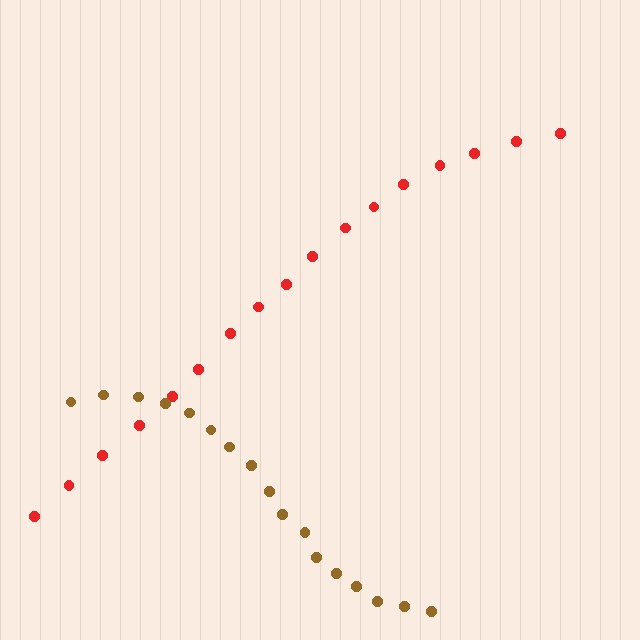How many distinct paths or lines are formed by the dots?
There are 2 distinct paths.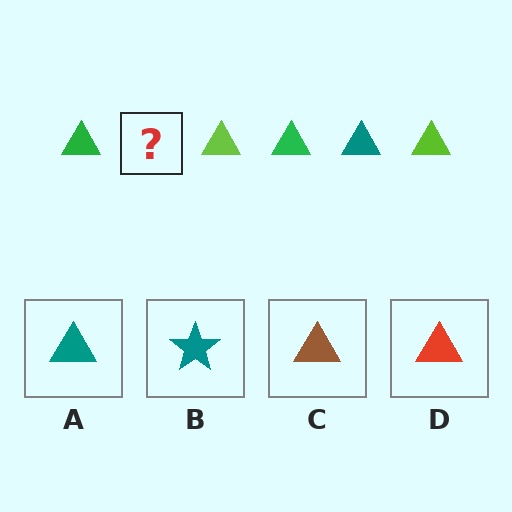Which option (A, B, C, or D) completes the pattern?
A.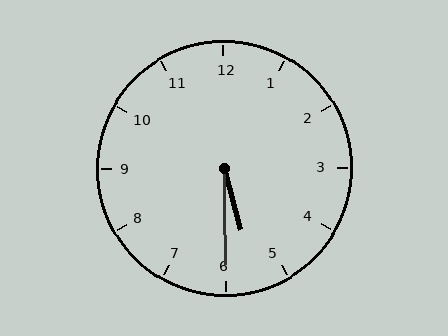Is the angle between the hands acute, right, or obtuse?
It is acute.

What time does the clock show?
5:30.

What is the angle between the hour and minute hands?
Approximately 15 degrees.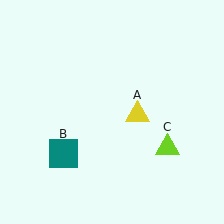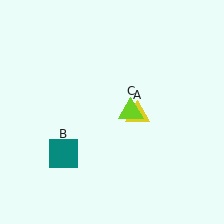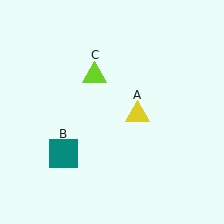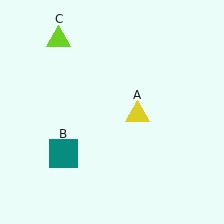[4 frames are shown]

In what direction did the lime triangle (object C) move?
The lime triangle (object C) moved up and to the left.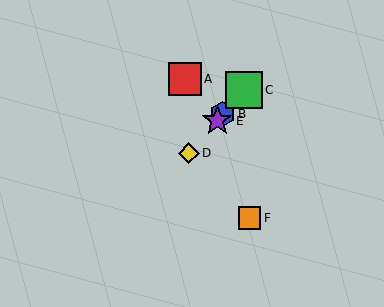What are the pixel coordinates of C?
Object C is at (244, 90).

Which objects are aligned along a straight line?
Objects B, C, D, E are aligned along a straight line.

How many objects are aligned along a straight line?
4 objects (B, C, D, E) are aligned along a straight line.